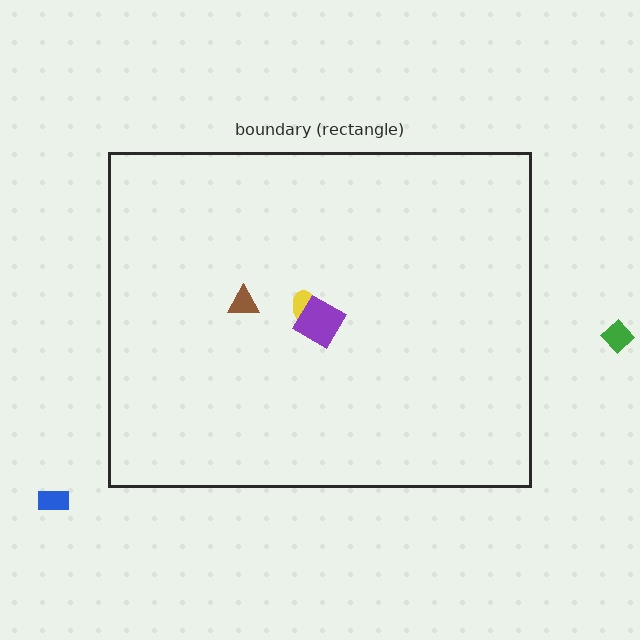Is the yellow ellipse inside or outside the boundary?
Inside.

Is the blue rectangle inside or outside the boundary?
Outside.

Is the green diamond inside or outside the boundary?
Outside.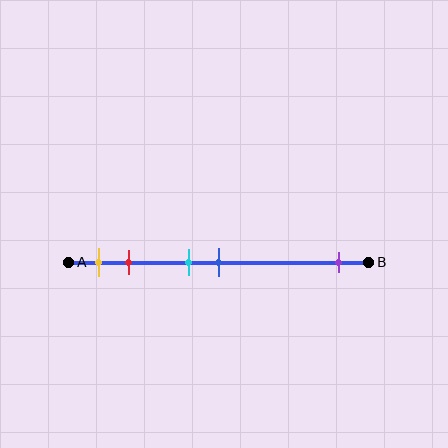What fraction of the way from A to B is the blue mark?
The blue mark is approximately 50% (0.5) of the way from A to B.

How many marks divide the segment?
There are 5 marks dividing the segment.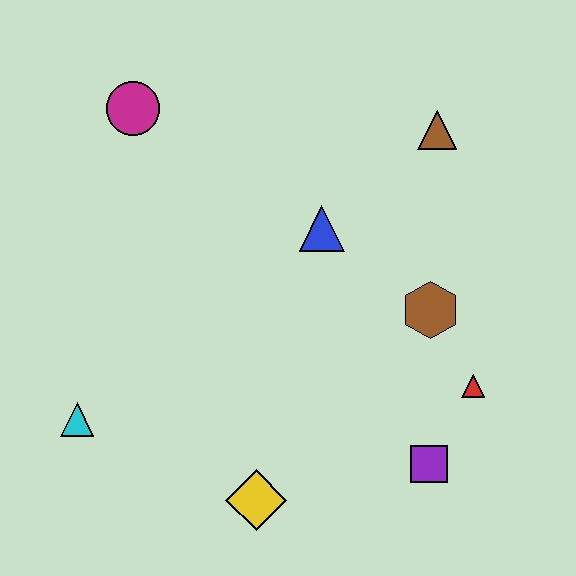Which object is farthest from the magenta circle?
The purple square is farthest from the magenta circle.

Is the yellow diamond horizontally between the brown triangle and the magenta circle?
Yes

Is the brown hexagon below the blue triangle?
Yes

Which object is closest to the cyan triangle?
The yellow diamond is closest to the cyan triangle.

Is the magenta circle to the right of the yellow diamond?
No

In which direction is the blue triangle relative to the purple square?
The blue triangle is above the purple square.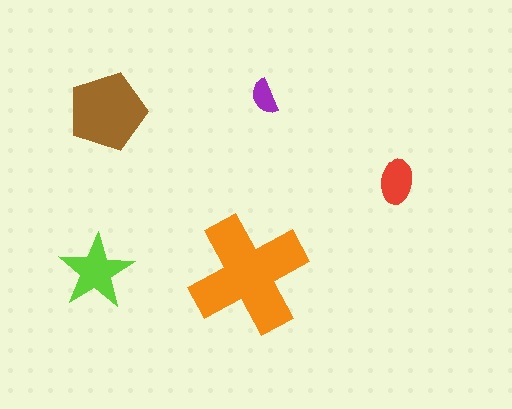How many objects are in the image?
There are 5 objects in the image.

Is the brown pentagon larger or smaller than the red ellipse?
Larger.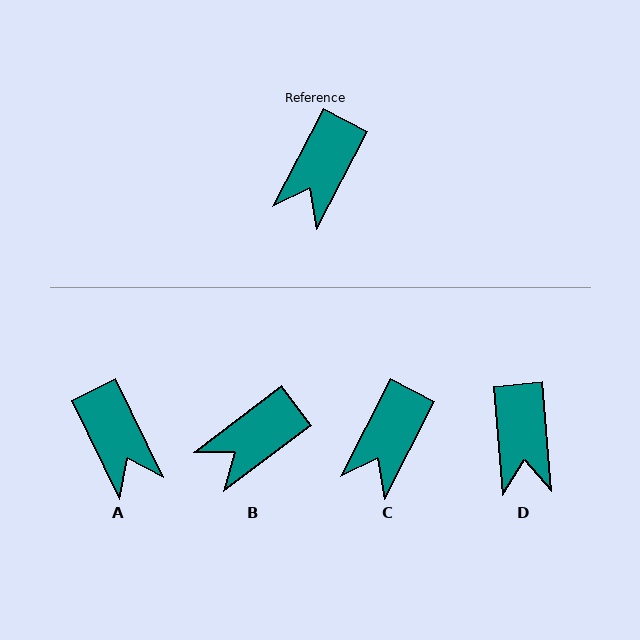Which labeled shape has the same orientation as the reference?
C.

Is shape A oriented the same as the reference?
No, it is off by about 53 degrees.